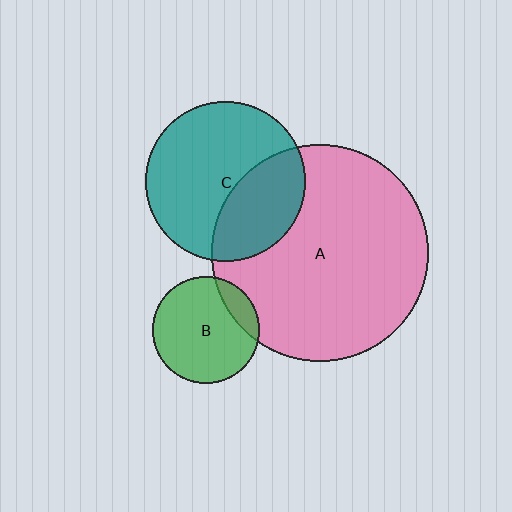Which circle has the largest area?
Circle A (pink).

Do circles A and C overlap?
Yes.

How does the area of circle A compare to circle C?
Approximately 1.9 times.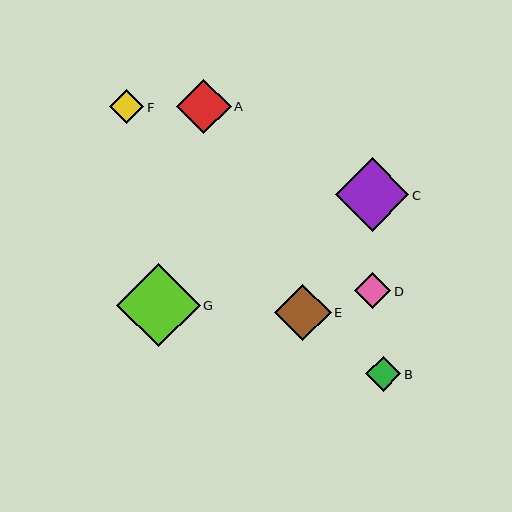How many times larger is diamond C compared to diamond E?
Diamond C is approximately 1.3 times the size of diamond E.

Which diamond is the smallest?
Diamond F is the smallest with a size of approximately 34 pixels.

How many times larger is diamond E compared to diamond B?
Diamond E is approximately 1.6 times the size of diamond B.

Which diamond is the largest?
Diamond G is the largest with a size of approximately 83 pixels.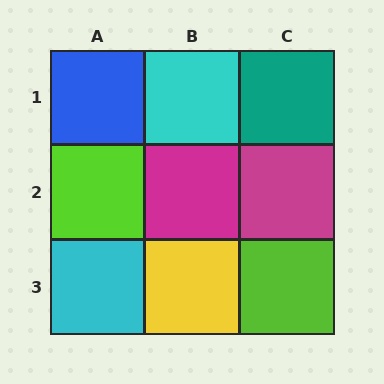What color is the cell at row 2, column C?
Magenta.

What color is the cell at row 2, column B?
Magenta.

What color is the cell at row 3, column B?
Yellow.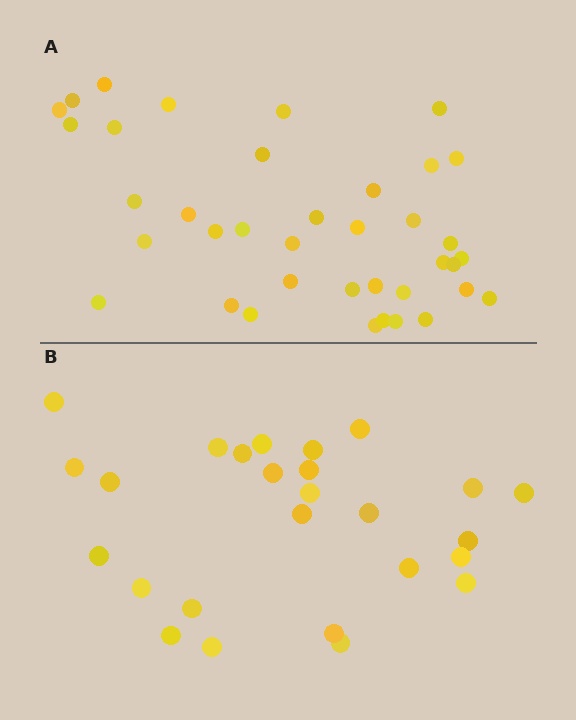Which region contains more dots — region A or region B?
Region A (the top region) has more dots.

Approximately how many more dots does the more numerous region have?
Region A has roughly 12 or so more dots than region B.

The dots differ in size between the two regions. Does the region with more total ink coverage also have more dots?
No. Region B has more total ink coverage because its dots are larger, but region A actually contains more individual dots. Total area can be misleading — the number of items is what matters here.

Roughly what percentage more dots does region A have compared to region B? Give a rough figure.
About 45% more.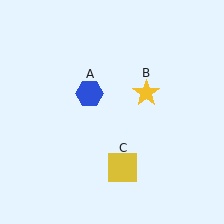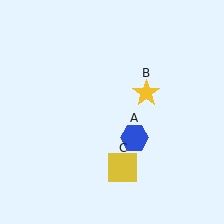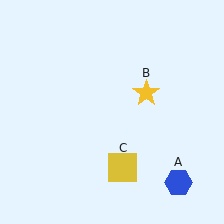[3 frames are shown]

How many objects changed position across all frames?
1 object changed position: blue hexagon (object A).